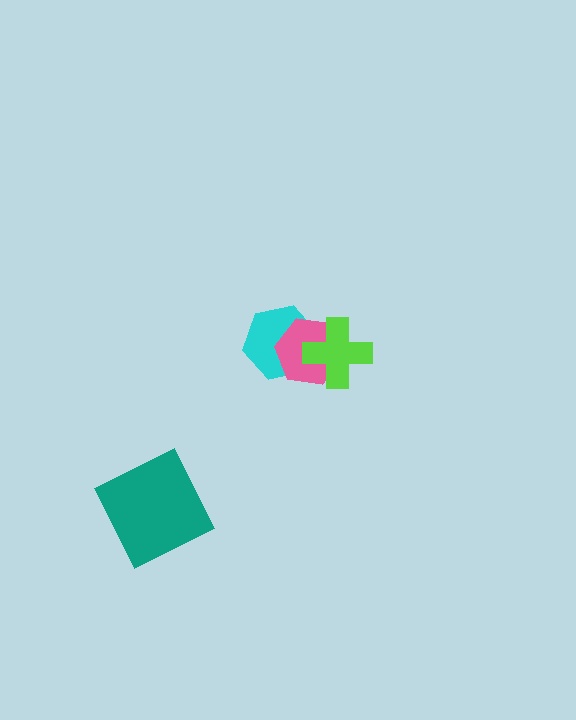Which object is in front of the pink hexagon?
The lime cross is in front of the pink hexagon.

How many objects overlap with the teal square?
0 objects overlap with the teal square.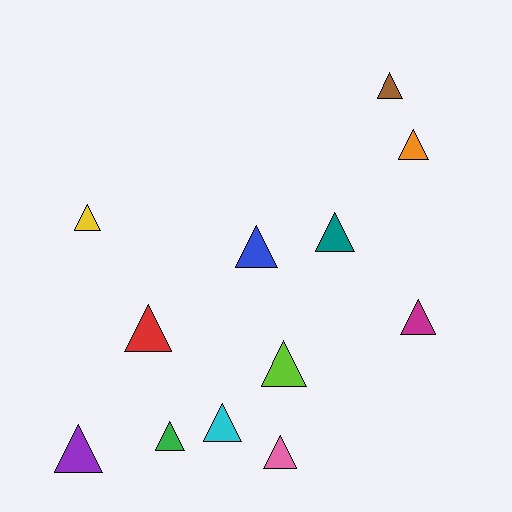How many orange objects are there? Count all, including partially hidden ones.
There is 1 orange object.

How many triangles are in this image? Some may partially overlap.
There are 12 triangles.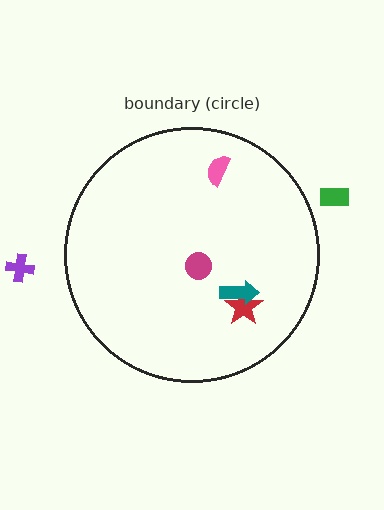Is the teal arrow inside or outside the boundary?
Inside.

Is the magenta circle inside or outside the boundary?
Inside.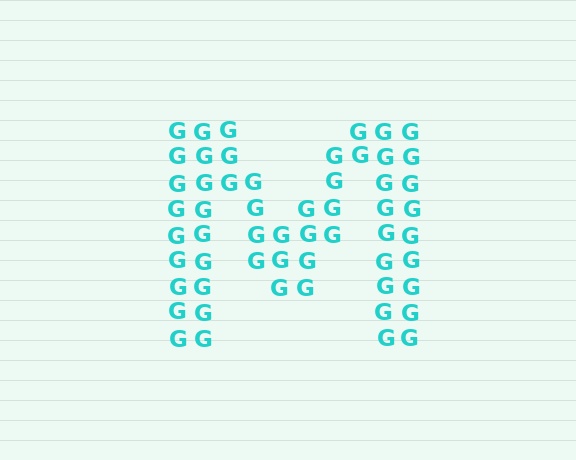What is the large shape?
The large shape is the letter M.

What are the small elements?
The small elements are letter G's.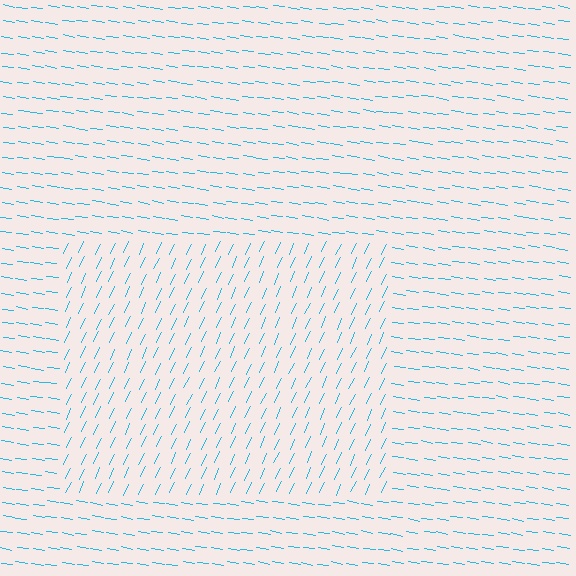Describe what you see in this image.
The image is filled with small cyan line segments. A rectangle region in the image has lines oriented differently from the surrounding lines, creating a visible texture boundary.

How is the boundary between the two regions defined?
The boundary is defined purely by a change in line orientation (approximately 74 degrees difference). All lines are the same color and thickness.